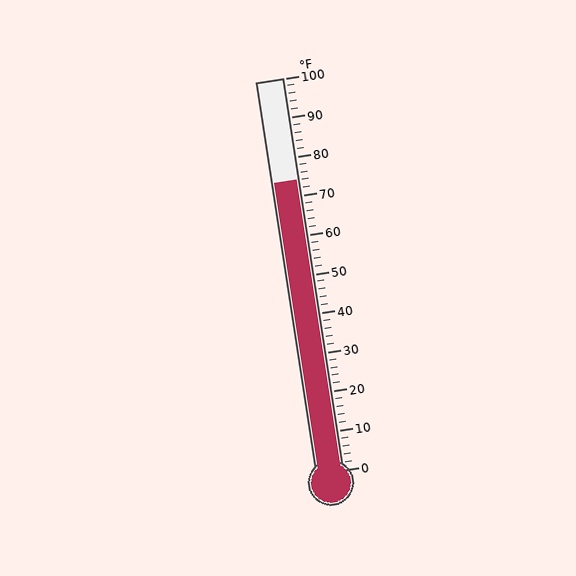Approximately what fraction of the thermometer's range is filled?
The thermometer is filled to approximately 75% of its range.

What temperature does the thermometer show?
The thermometer shows approximately 74°F.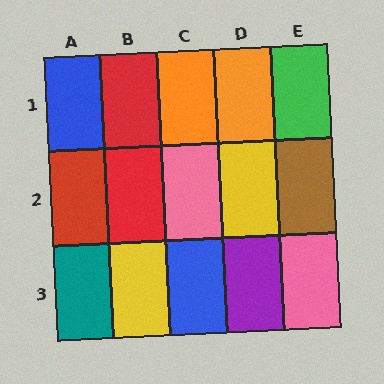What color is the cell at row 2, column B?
Red.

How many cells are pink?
2 cells are pink.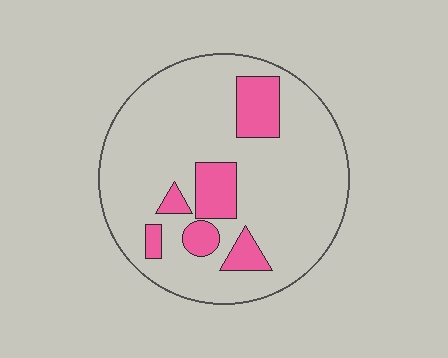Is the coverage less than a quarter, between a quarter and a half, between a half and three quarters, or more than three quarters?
Less than a quarter.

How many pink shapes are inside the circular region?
6.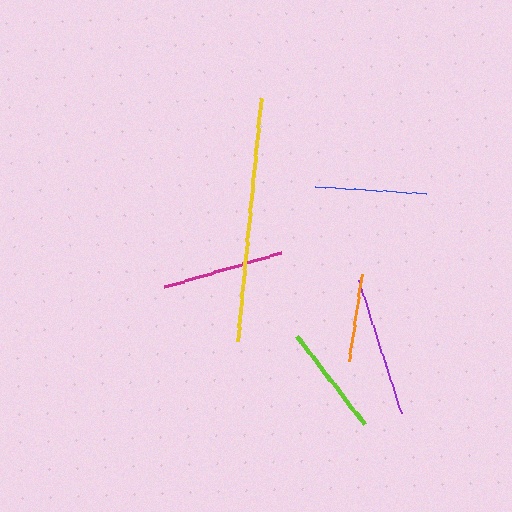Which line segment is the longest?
The yellow line is the longest at approximately 244 pixels.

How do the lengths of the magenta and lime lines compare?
The magenta and lime lines are approximately the same length.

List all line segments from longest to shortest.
From longest to shortest: yellow, purple, magenta, lime, blue, orange.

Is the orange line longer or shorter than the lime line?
The lime line is longer than the orange line.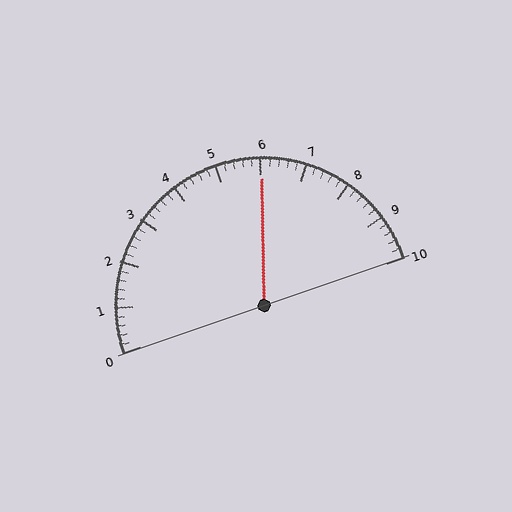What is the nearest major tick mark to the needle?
The nearest major tick mark is 6.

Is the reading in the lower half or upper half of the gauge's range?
The reading is in the upper half of the range (0 to 10).